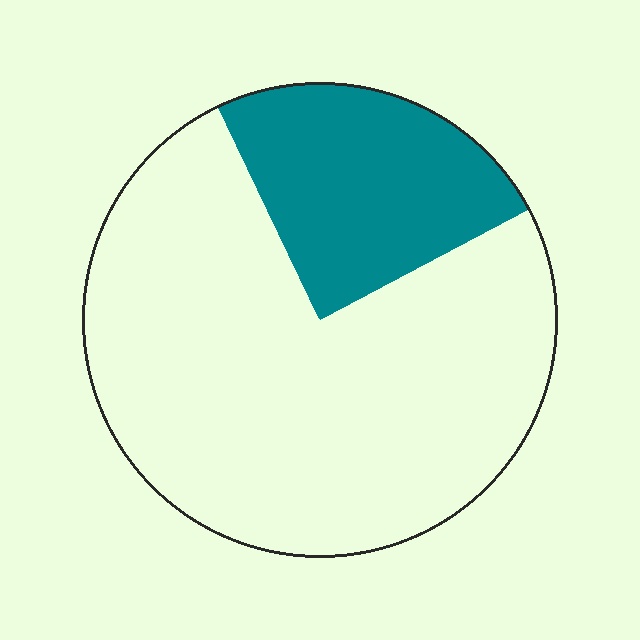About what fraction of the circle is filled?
About one quarter (1/4).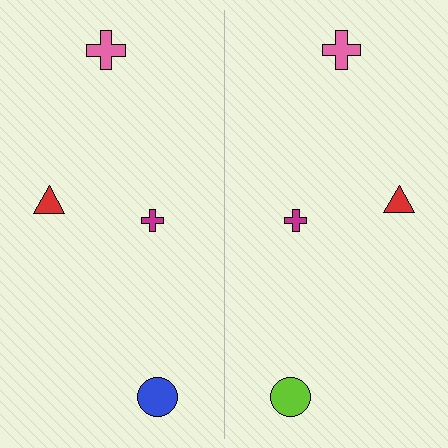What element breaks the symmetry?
The lime circle on the right side breaks the symmetry — its mirror counterpart is blue.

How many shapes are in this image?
There are 8 shapes in this image.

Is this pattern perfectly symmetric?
No, the pattern is not perfectly symmetric. The lime circle on the right side breaks the symmetry — its mirror counterpart is blue.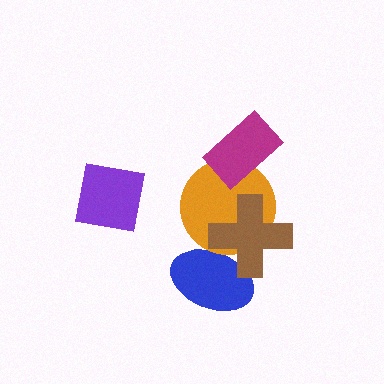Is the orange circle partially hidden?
Yes, it is partially covered by another shape.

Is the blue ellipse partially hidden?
Yes, it is partially covered by another shape.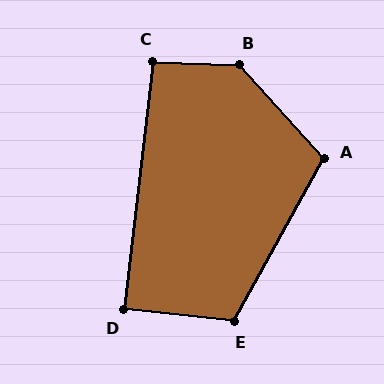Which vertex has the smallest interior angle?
D, at approximately 89 degrees.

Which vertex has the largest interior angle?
B, at approximately 134 degrees.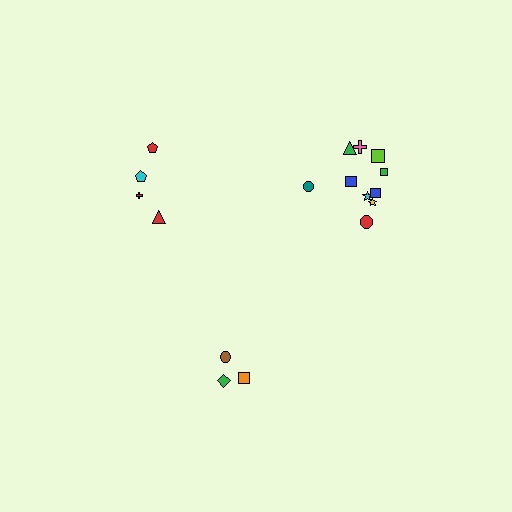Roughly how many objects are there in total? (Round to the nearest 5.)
Roughly 15 objects in total.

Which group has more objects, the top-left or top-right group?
The top-right group.